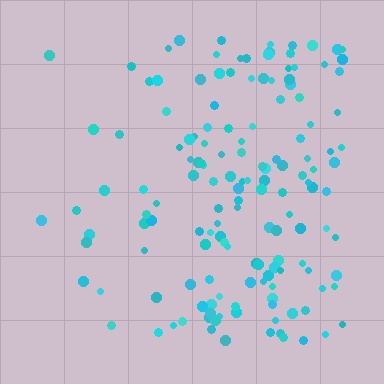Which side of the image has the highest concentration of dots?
The right.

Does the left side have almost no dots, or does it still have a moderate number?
Still a moderate number, just noticeably fewer than the right.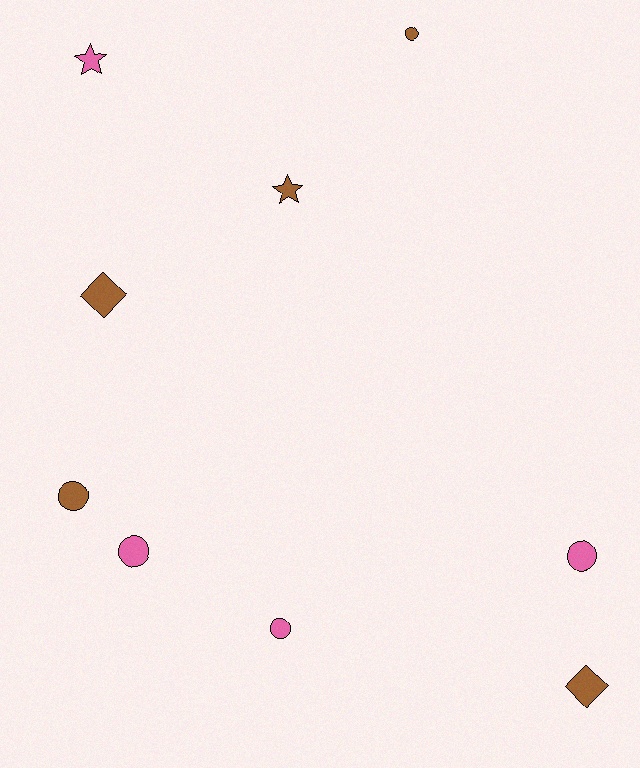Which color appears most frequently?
Brown, with 5 objects.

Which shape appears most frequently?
Circle, with 5 objects.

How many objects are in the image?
There are 9 objects.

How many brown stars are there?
There is 1 brown star.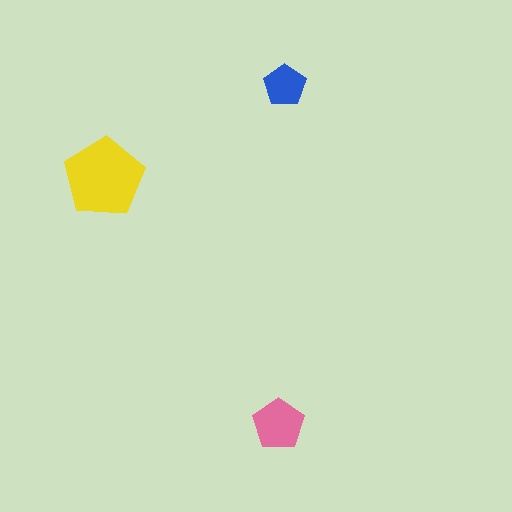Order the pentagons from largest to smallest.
the yellow one, the pink one, the blue one.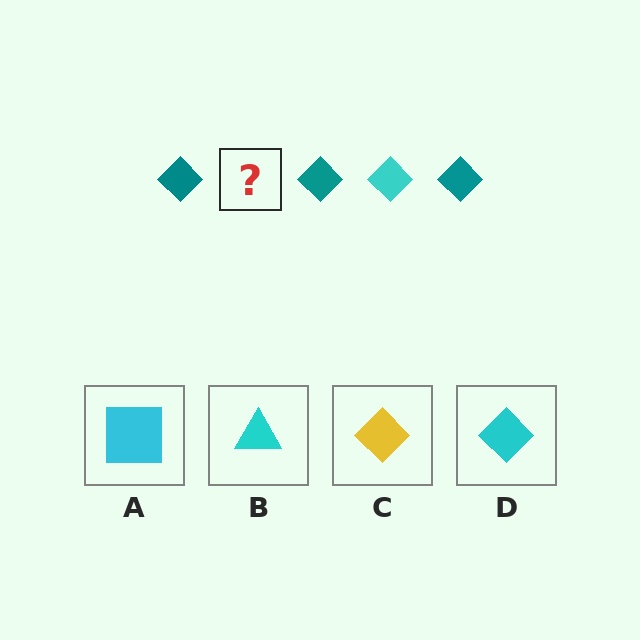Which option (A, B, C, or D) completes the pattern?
D.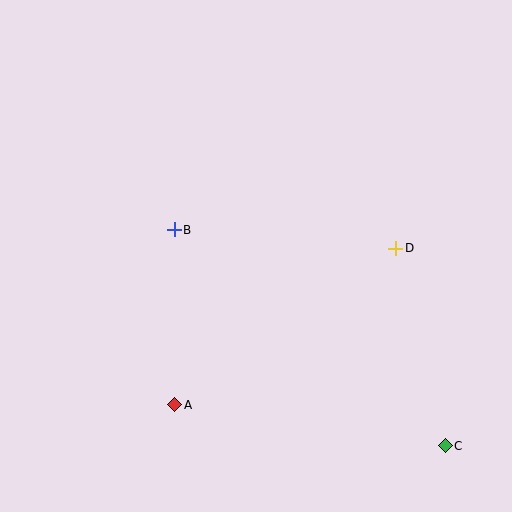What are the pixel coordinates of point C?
Point C is at (445, 446).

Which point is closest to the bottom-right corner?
Point C is closest to the bottom-right corner.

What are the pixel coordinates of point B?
Point B is at (174, 230).